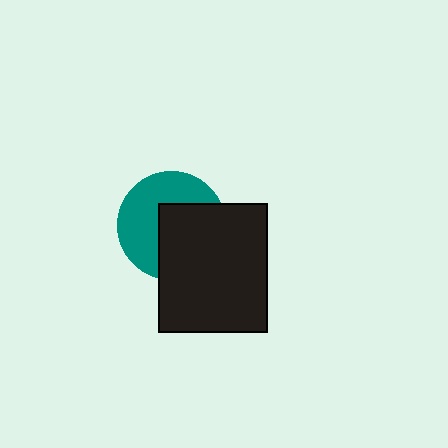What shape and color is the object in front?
The object in front is a black rectangle.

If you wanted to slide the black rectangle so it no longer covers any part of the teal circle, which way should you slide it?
Slide it toward the lower-right — that is the most direct way to separate the two shapes.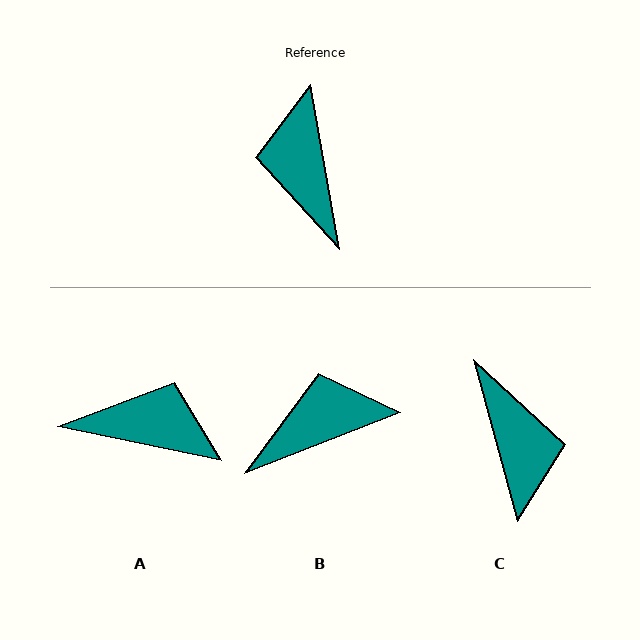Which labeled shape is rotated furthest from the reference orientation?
C, about 175 degrees away.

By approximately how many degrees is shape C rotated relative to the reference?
Approximately 175 degrees clockwise.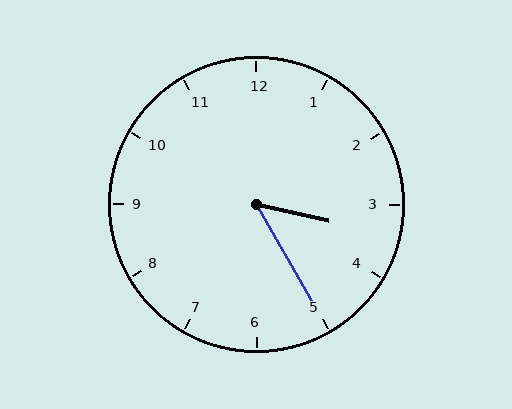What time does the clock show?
3:25.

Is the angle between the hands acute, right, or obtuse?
It is acute.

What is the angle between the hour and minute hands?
Approximately 48 degrees.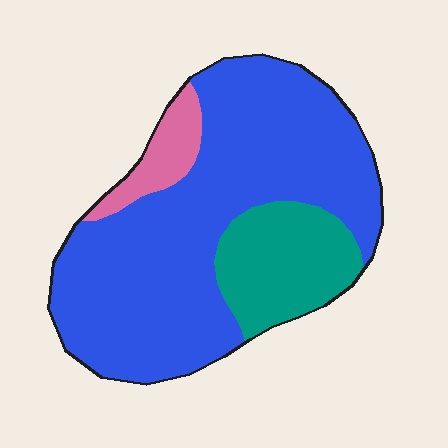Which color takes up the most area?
Blue, at roughly 70%.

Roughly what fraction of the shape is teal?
Teal covers roughly 20% of the shape.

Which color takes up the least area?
Pink, at roughly 10%.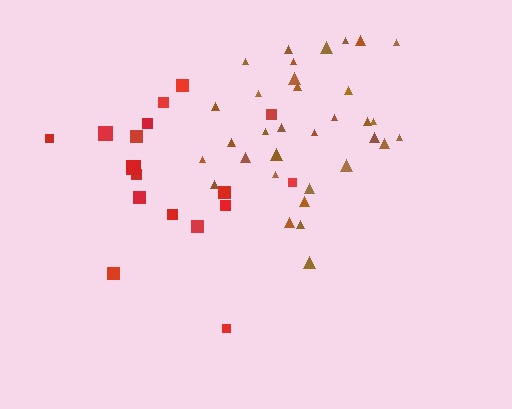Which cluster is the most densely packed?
Brown.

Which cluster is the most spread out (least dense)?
Red.